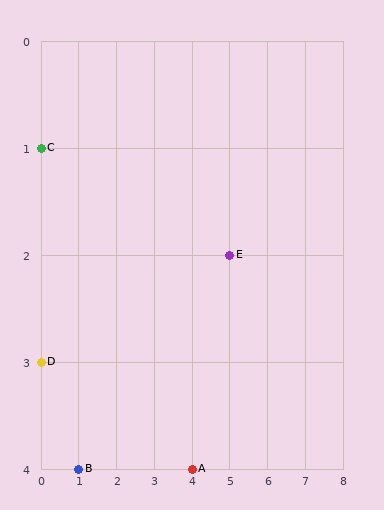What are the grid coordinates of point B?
Point B is at grid coordinates (1, 4).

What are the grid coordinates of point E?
Point E is at grid coordinates (5, 2).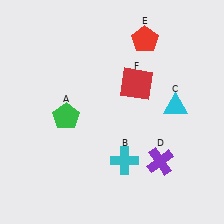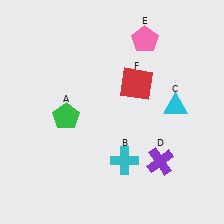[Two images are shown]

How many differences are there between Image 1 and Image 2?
There is 1 difference between the two images.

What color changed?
The pentagon (E) changed from red in Image 1 to pink in Image 2.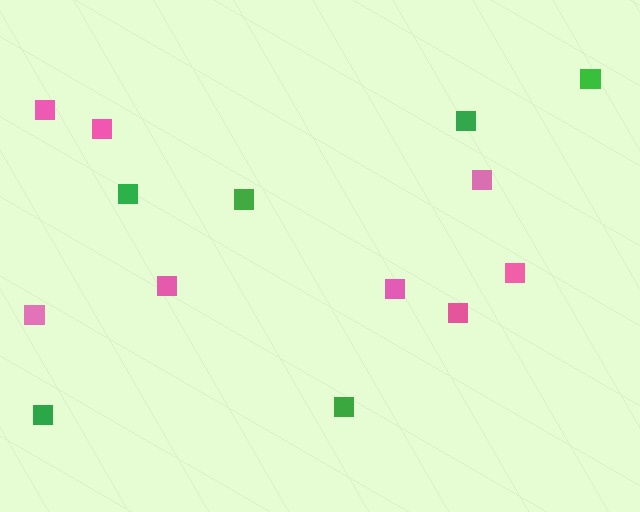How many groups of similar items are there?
There are 2 groups: one group of pink squares (8) and one group of green squares (6).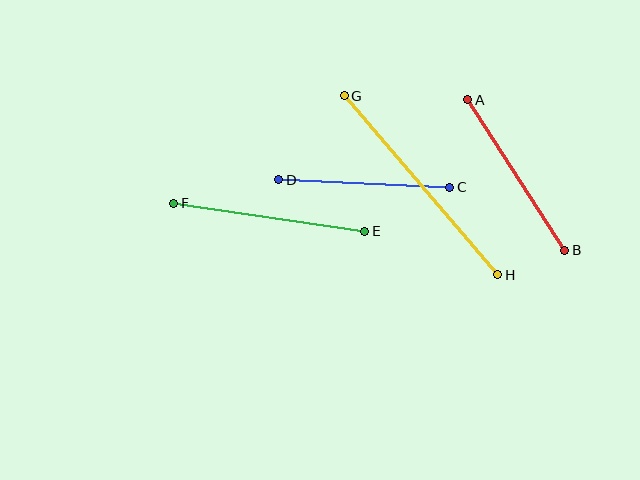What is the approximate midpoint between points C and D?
The midpoint is at approximately (364, 183) pixels.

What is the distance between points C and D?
The distance is approximately 171 pixels.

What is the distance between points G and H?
The distance is approximately 236 pixels.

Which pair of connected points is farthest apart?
Points G and H are farthest apart.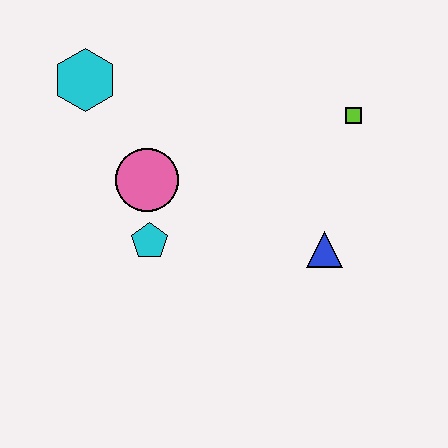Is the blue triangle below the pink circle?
Yes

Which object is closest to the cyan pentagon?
The pink circle is closest to the cyan pentagon.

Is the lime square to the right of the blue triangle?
Yes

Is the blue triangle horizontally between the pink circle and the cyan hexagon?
No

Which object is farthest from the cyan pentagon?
The lime square is farthest from the cyan pentagon.